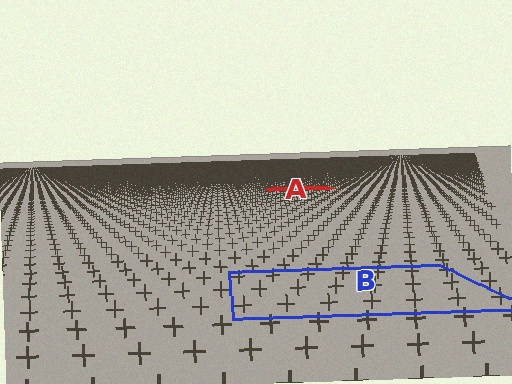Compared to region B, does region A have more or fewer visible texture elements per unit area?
Region A has more texture elements per unit area — they are packed more densely because it is farther away.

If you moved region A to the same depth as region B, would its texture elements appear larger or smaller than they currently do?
They would appear larger. At a closer depth, the same texture elements are projected at a bigger on-screen size.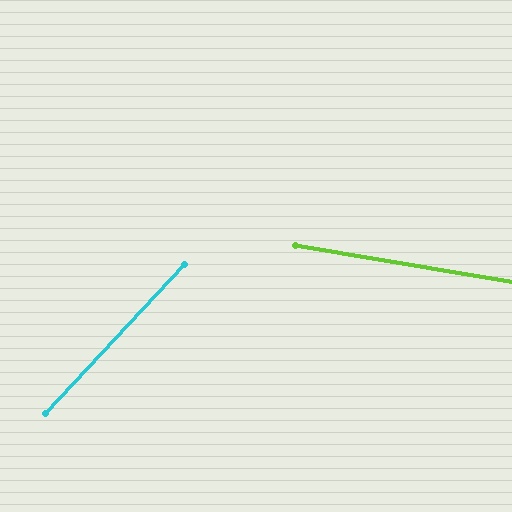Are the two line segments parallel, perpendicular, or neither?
Neither parallel nor perpendicular — they differ by about 57°.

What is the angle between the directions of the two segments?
Approximately 57 degrees.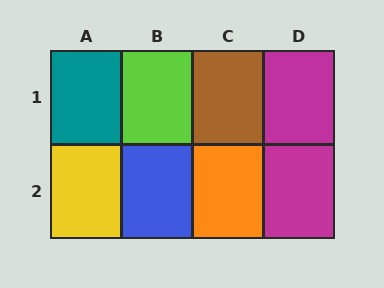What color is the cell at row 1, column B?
Lime.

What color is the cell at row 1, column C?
Brown.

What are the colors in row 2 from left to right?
Yellow, blue, orange, magenta.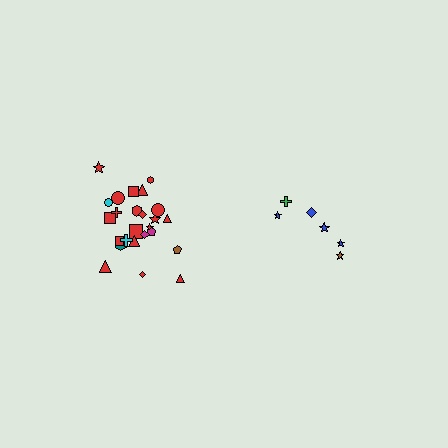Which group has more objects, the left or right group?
The left group.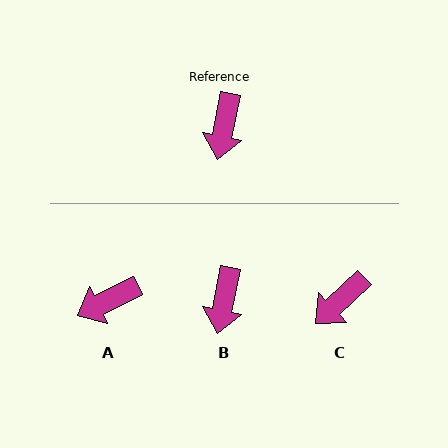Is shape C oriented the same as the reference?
No, it is off by about 35 degrees.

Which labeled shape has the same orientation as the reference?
B.